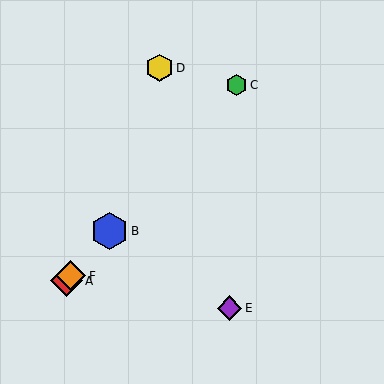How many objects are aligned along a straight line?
4 objects (A, B, C, F) are aligned along a straight line.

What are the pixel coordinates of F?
Object F is at (71, 276).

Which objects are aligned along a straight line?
Objects A, B, C, F are aligned along a straight line.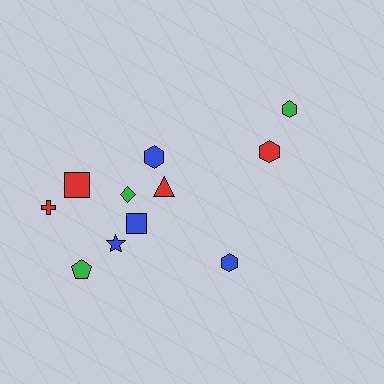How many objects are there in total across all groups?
There are 11 objects.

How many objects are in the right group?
There are 3 objects.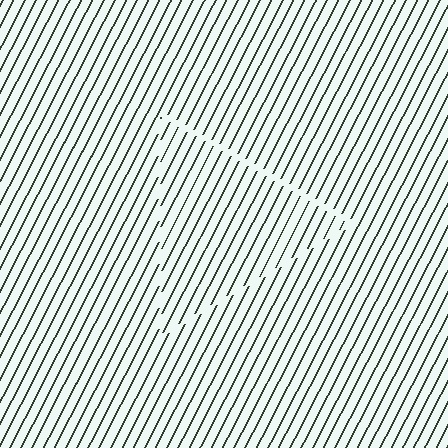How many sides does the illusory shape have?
3 sides — the line-ends trace a triangle.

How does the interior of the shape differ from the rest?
The interior of the shape contains the same grating, shifted by half a period — the contour is defined by the phase discontinuity where line-ends from the inner and outer gratings abut.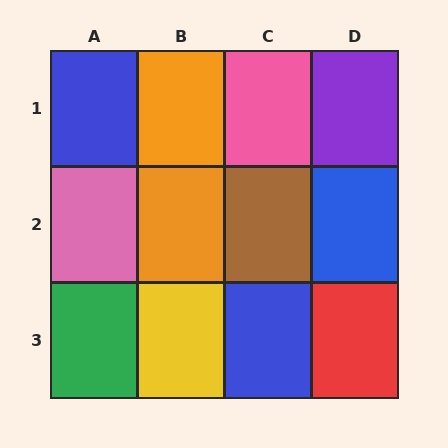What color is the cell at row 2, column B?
Orange.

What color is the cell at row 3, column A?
Green.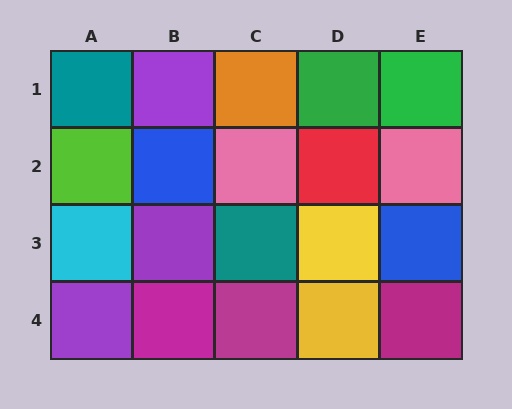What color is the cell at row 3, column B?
Purple.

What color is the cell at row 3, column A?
Cyan.